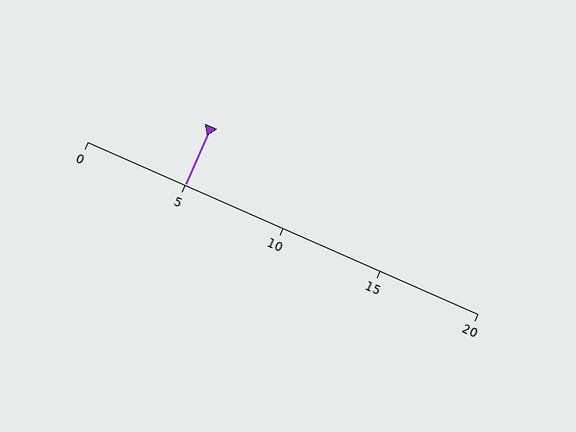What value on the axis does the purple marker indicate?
The marker indicates approximately 5.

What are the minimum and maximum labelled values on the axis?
The axis runs from 0 to 20.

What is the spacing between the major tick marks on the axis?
The major ticks are spaced 5 apart.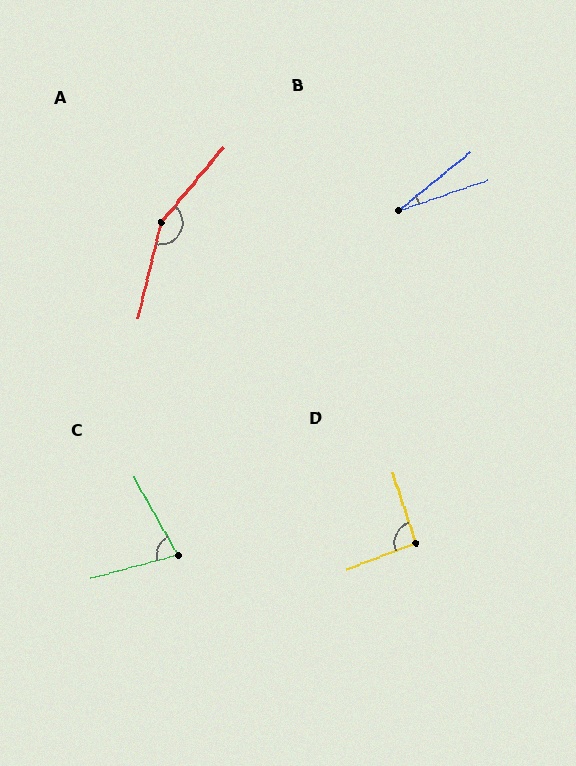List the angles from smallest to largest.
B (20°), C (76°), D (93°), A (153°).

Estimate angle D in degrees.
Approximately 93 degrees.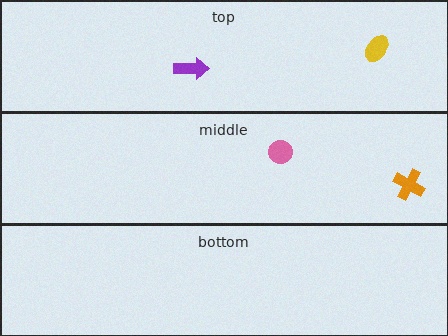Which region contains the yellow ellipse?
The top region.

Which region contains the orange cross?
The middle region.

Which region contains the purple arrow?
The top region.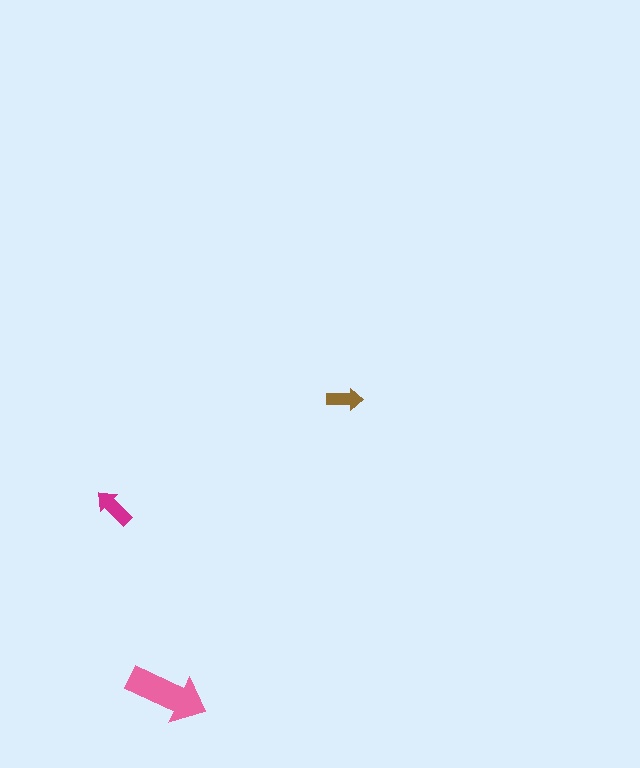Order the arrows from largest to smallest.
the pink one, the magenta one, the brown one.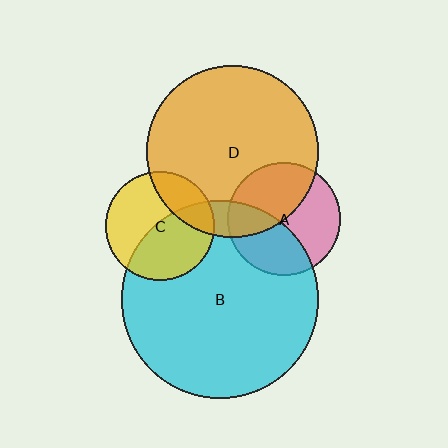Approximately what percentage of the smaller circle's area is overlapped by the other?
Approximately 45%.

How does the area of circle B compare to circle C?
Approximately 3.3 times.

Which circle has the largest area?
Circle B (cyan).